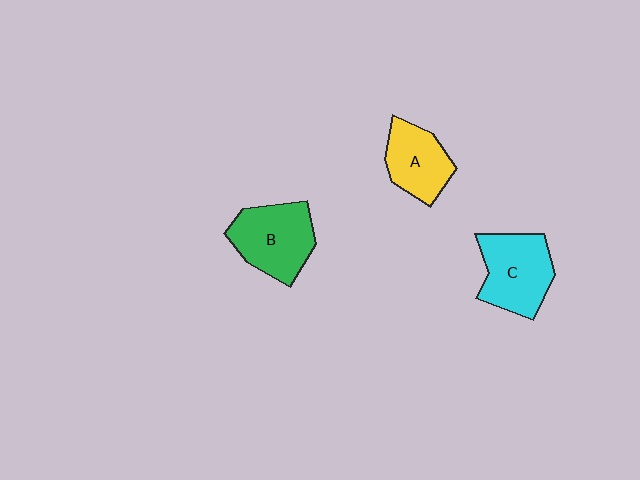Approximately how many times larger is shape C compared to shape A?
Approximately 1.3 times.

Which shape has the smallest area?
Shape A (yellow).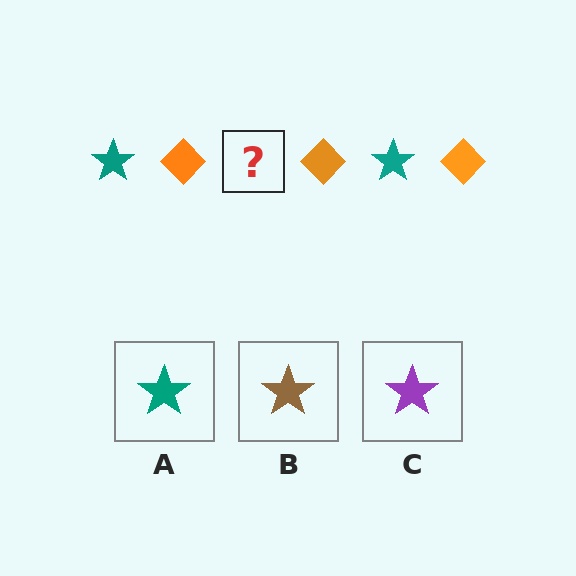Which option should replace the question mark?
Option A.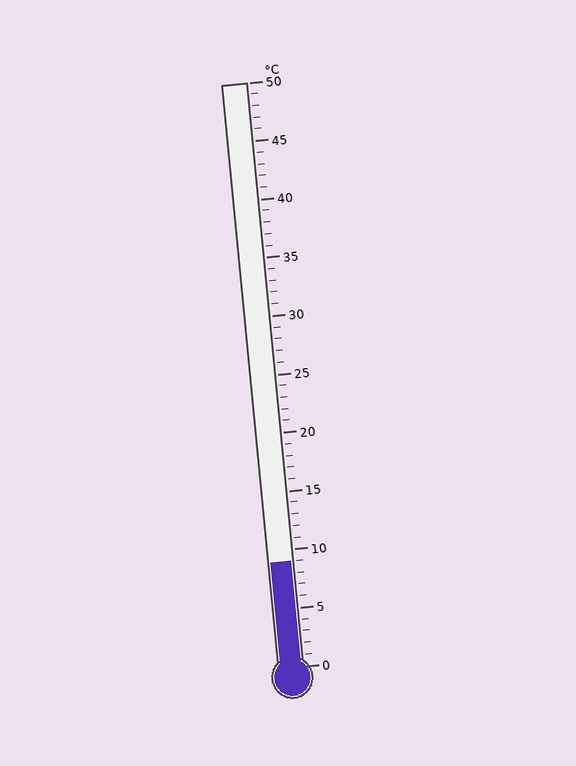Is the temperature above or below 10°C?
The temperature is below 10°C.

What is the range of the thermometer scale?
The thermometer scale ranges from 0°C to 50°C.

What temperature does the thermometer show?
The thermometer shows approximately 9°C.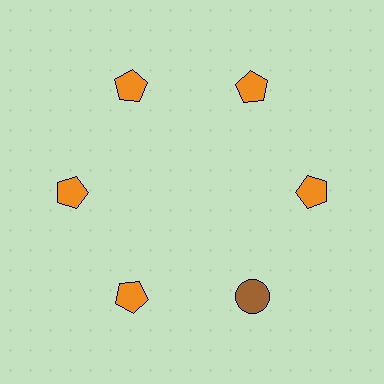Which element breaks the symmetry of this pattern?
The brown circle at roughly the 5 o'clock position breaks the symmetry. All other shapes are orange pentagons.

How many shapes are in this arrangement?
There are 6 shapes arranged in a ring pattern.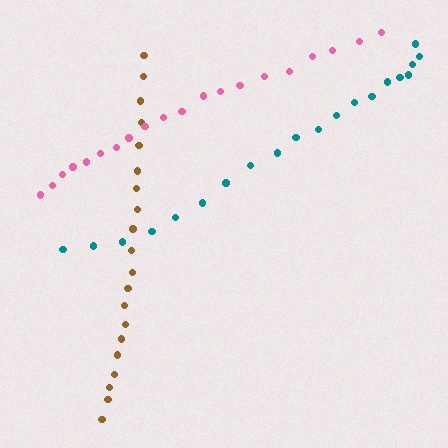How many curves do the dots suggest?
There are 3 distinct paths.